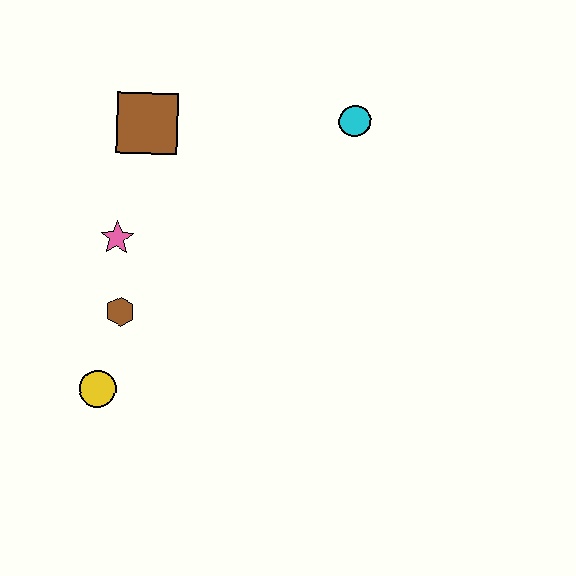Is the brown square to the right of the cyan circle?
No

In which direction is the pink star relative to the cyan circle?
The pink star is to the left of the cyan circle.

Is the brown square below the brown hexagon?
No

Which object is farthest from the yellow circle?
The cyan circle is farthest from the yellow circle.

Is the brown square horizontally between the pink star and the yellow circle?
No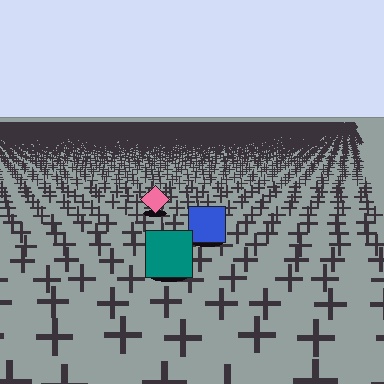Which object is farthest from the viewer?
The pink diamond is farthest from the viewer. It appears smaller and the ground texture around it is denser.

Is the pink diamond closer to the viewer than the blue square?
No. The blue square is closer — you can tell from the texture gradient: the ground texture is coarser near it.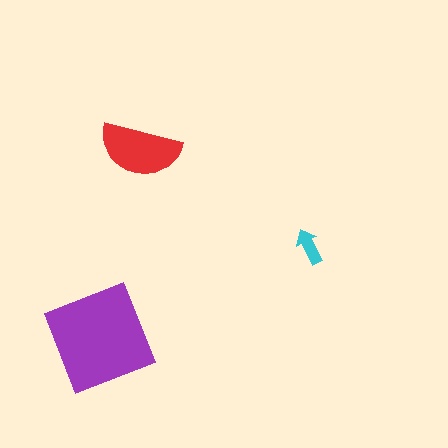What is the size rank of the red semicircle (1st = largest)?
2nd.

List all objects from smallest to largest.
The cyan arrow, the red semicircle, the purple square.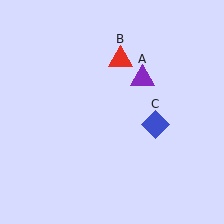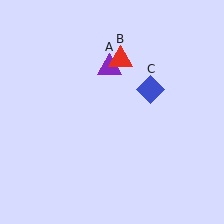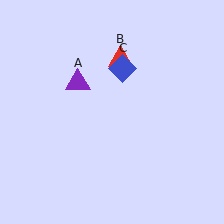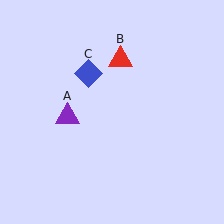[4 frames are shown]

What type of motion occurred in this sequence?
The purple triangle (object A), blue diamond (object C) rotated counterclockwise around the center of the scene.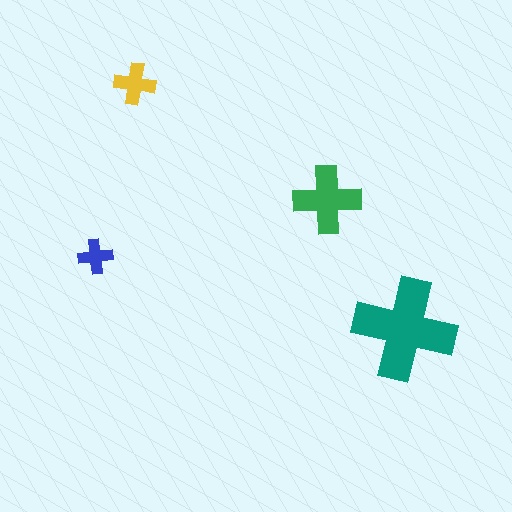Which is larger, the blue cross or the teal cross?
The teal one.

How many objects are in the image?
There are 4 objects in the image.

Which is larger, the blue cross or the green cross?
The green one.